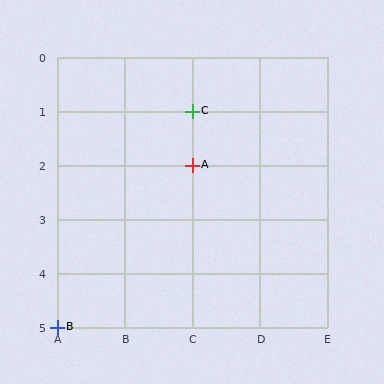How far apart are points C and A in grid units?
Points C and A are 1 row apart.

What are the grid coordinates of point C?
Point C is at grid coordinates (C, 1).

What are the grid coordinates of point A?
Point A is at grid coordinates (C, 2).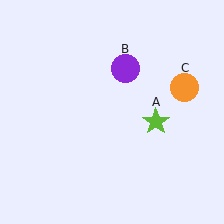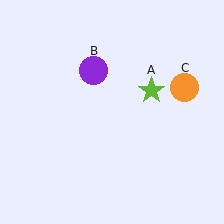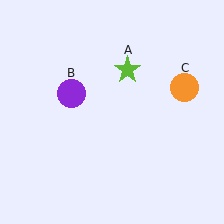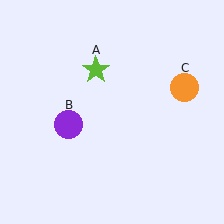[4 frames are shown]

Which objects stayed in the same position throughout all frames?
Orange circle (object C) remained stationary.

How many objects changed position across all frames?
2 objects changed position: lime star (object A), purple circle (object B).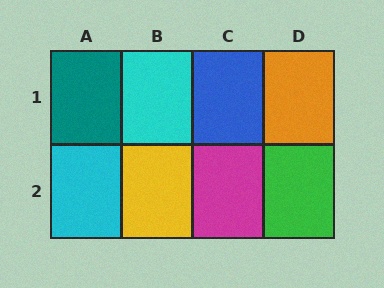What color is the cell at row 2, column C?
Magenta.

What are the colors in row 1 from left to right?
Teal, cyan, blue, orange.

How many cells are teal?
1 cell is teal.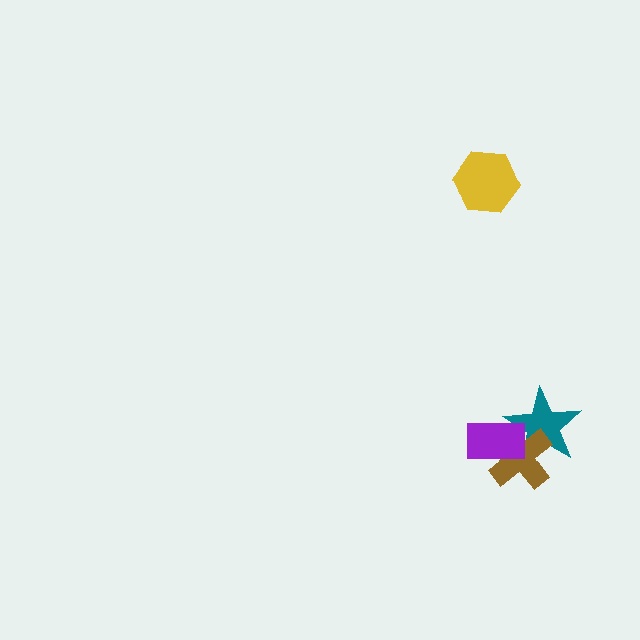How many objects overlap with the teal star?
2 objects overlap with the teal star.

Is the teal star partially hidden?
Yes, it is partially covered by another shape.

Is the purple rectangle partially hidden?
No, no other shape covers it.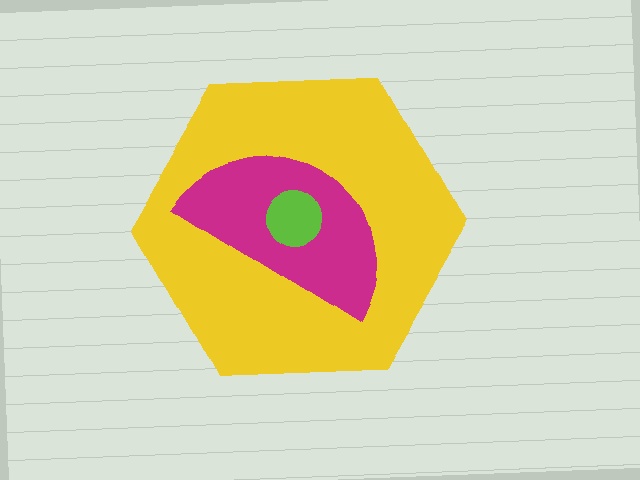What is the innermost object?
The lime circle.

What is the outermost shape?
The yellow hexagon.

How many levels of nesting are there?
3.